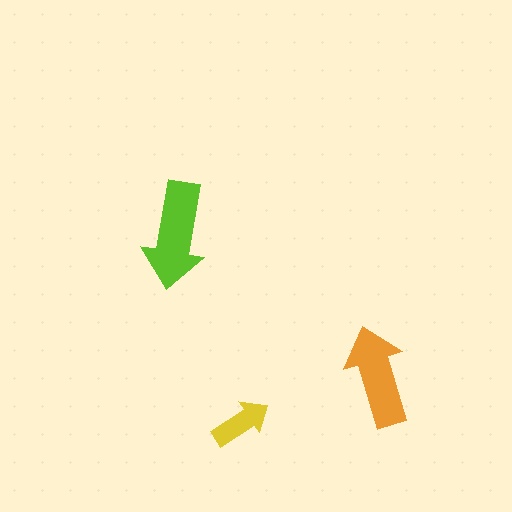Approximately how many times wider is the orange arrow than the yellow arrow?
About 1.5 times wider.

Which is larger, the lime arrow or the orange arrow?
The lime one.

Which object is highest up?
The lime arrow is topmost.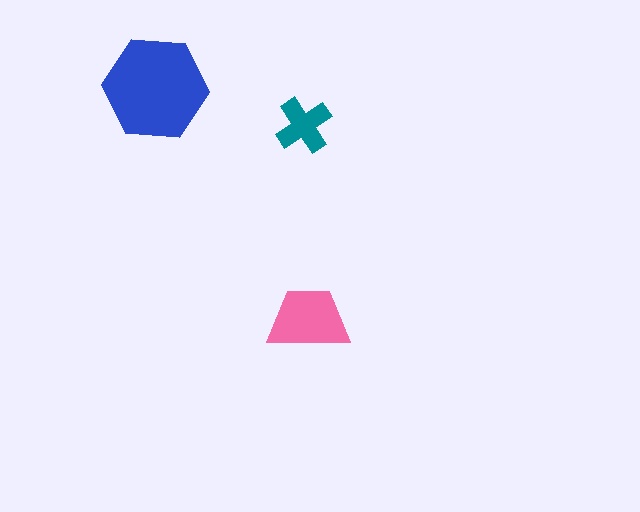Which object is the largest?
The blue hexagon.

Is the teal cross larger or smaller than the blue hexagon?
Smaller.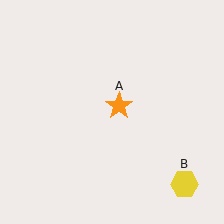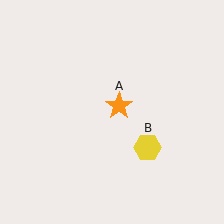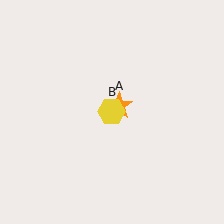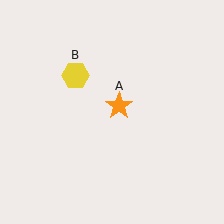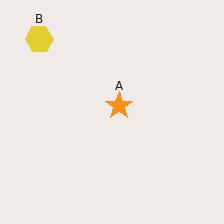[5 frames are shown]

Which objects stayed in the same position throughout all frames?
Orange star (object A) remained stationary.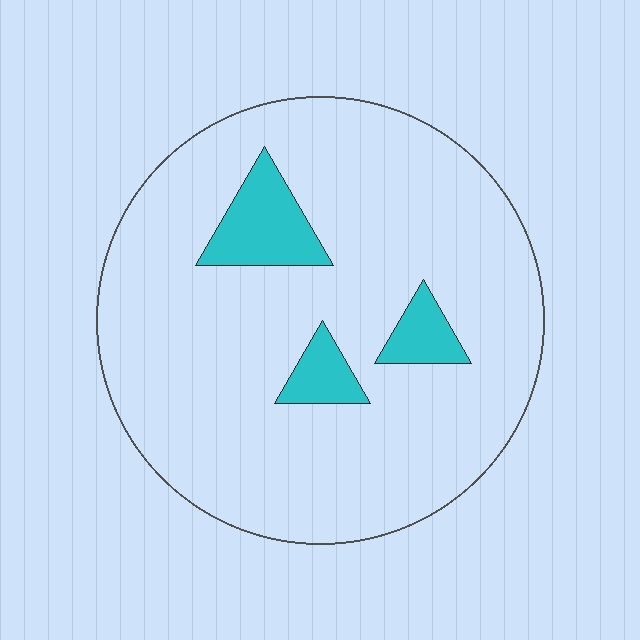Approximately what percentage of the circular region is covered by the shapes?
Approximately 10%.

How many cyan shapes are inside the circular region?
3.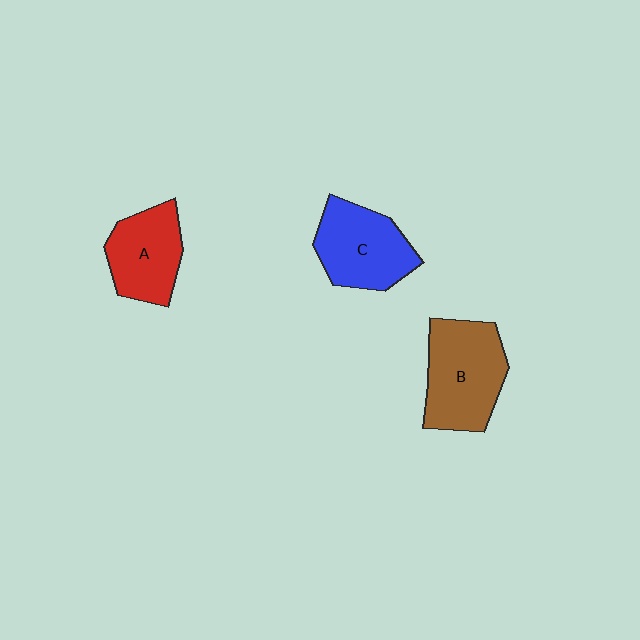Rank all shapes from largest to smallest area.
From largest to smallest: B (brown), C (blue), A (red).